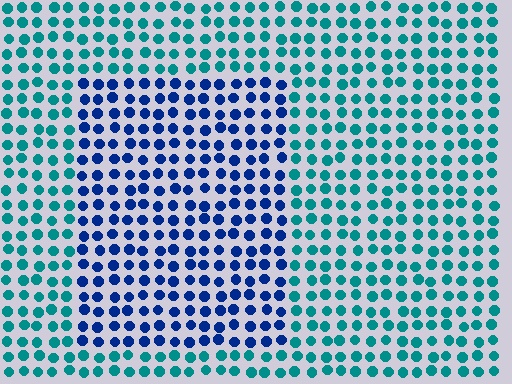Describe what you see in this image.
The image is filled with small teal elements in a uniform arrangement. A rectangle-shaped region is visible where the elements are tinted to a slightly different hue, forming a subtle color boundary.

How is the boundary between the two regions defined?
The boundary is defined purely by a slight shift in hue (about 45 degrees). Spacing, size, and orientation are identical on both sides.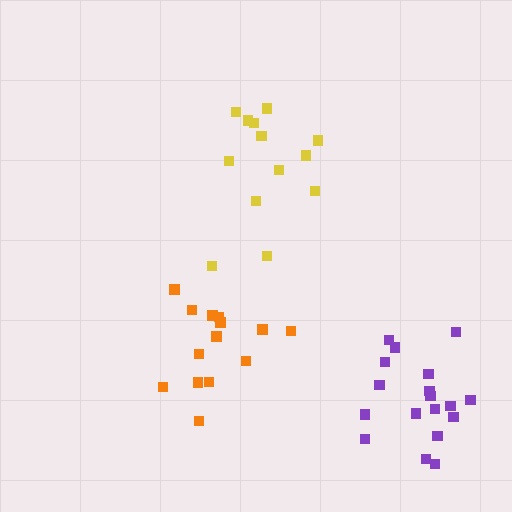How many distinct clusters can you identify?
There are 3 distinct clusters.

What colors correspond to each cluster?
The clusters are colored: purple, yellow, orange.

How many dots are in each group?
Group 1: 18 dots, Group 2: 13 dots, Group 3: 14 dots (45 total).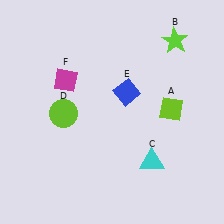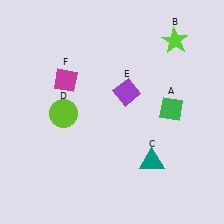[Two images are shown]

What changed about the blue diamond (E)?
In Image 1, E is blue. In Image 2, it changed to purple.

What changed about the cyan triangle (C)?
In Image 1, C is cyan. In Image 2, it changed to teal.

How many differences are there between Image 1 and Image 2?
There are 3 differences between the two images.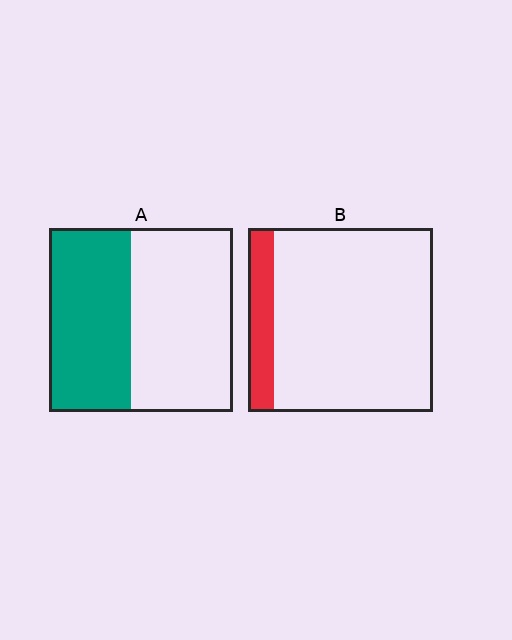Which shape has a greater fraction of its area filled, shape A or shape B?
Shape A.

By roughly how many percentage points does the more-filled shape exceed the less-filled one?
By roughly 30 percentage points (A over B).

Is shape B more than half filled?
No.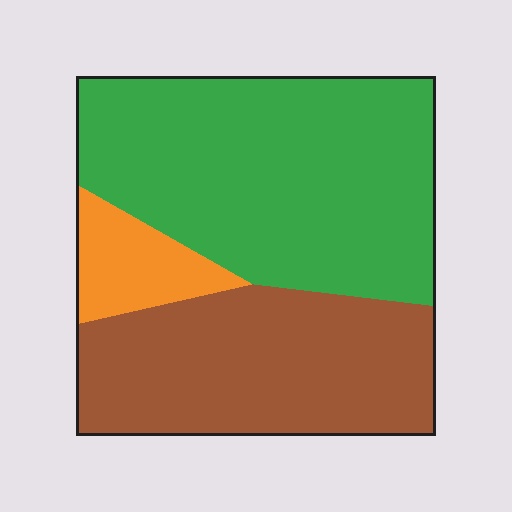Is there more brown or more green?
Green.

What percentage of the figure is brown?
Brown takes up between a quarter and a half of the figure.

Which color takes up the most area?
Green, at roughly 55%.